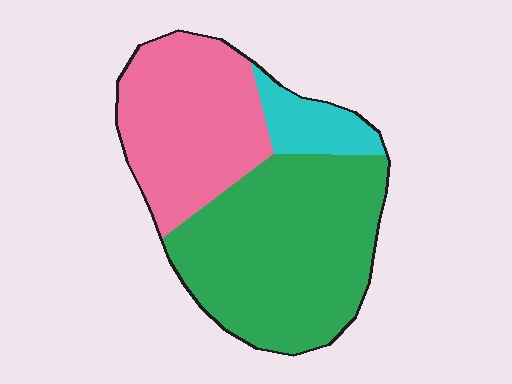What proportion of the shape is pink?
Pink takes up between a quarter and a half of the shape.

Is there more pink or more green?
Green.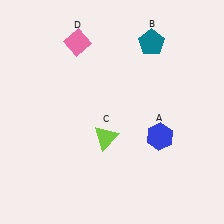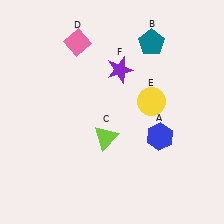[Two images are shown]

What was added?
A yellow circle (E), a purple star (F) were added in Image 2.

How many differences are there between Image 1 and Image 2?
There are 2 differences between the two images.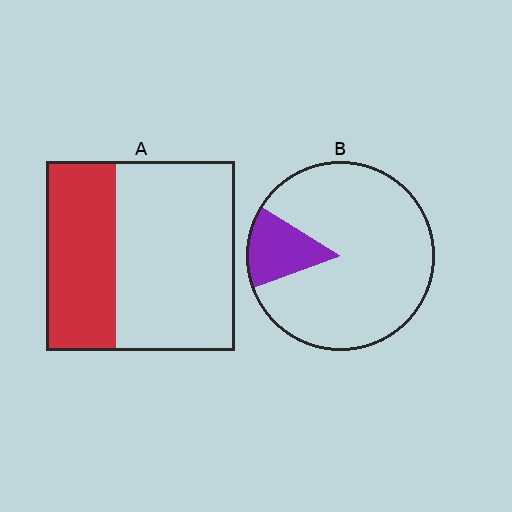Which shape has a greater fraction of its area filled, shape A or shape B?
Shape A.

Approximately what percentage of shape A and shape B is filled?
A is approximately 35% and B is approximately 15%.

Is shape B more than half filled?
No.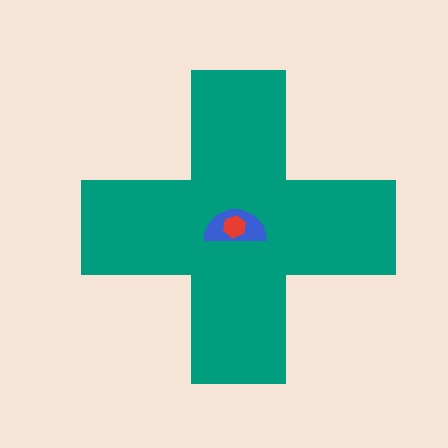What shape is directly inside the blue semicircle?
The red hexagon.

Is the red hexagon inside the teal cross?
Yes.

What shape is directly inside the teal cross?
The blue semicircle.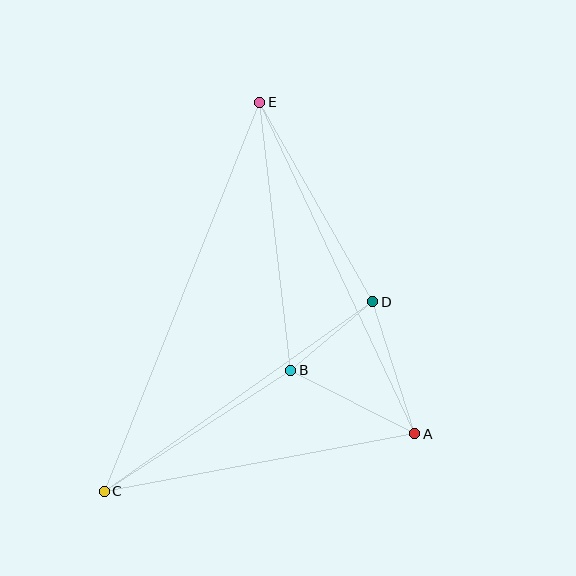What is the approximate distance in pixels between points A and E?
The distance between A and E is approximately 366 pixels.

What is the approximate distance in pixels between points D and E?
The distance between D and E is approximately 229 pixels.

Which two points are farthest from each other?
Points C and E are farthest from each other.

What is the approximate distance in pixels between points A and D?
The distance between A and D is approximately 139 pixels.